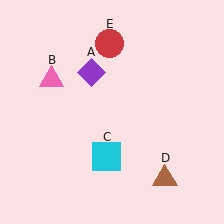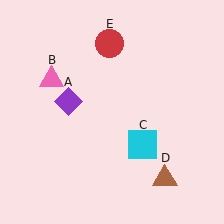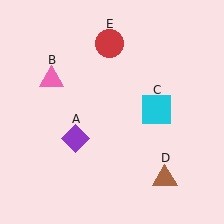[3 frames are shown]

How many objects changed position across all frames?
2 objects changed position: purple diamond (object A), cyan square (object C).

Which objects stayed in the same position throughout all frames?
Pink triangle (object B) and brown triangle (object D) and red circle (object E) remained stationary.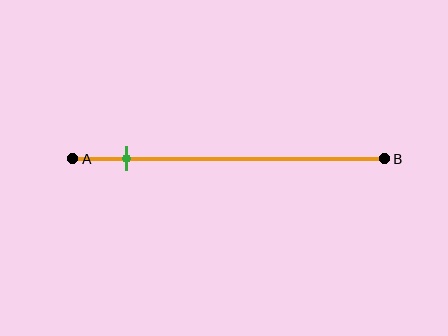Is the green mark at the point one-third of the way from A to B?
No, the mark is at about 15% from A, not at the 33% one-third point.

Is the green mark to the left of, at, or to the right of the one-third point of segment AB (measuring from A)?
The green mark is to the left of the one-third point of segment AB.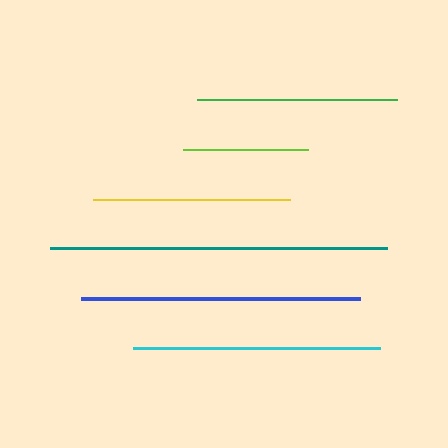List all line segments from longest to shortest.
From longest to shortest: teal, blue, cyan, green, yellow, lime.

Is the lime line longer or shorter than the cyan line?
The cyan line is longer than the lime line.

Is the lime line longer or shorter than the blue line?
The blue line is longer than the lime line.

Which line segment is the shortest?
The lime line is the shortest at approximately 125 pixels.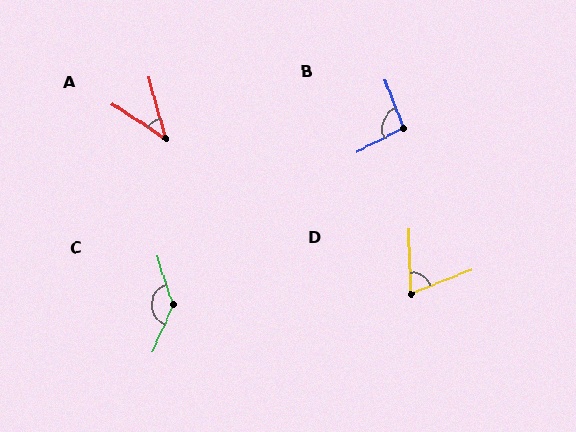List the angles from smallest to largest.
A (41°), D (70°), B (97°), C (138°).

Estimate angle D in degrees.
Approximately 70 degrees.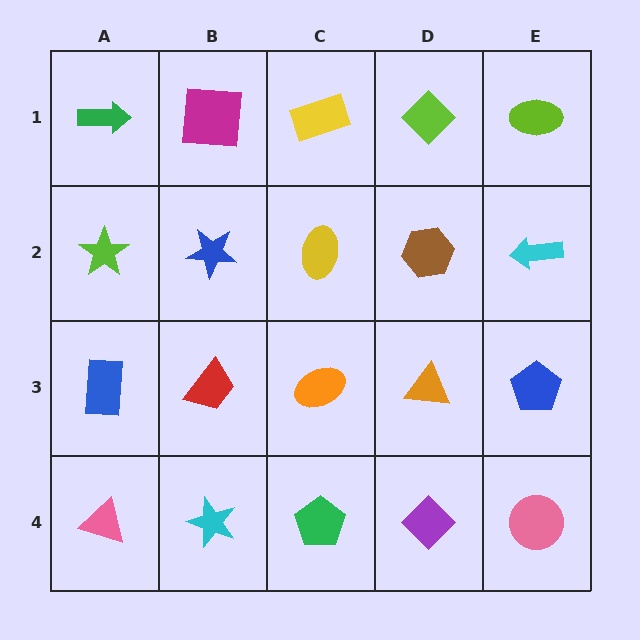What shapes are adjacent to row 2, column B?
A magenta square (row 1, column B), a red trapezoid (row 3, column B), a lime star (row 2, column A), a yellow ellipse (row 2, column C).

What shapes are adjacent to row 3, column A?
A lime star (row 2, column A), a pink triangle (row 4, column A), a red trapezoid (row 3, column B).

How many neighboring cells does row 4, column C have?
3.